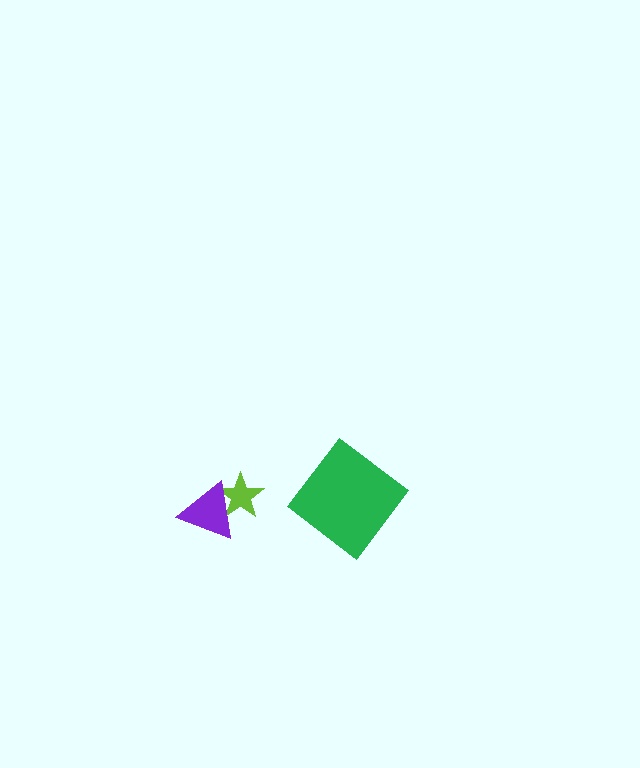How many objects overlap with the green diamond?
0 objects overlap with the green diamond.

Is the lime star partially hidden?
Yes, it is partially covered by another shape.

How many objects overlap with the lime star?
1 object overlaps with the lime star.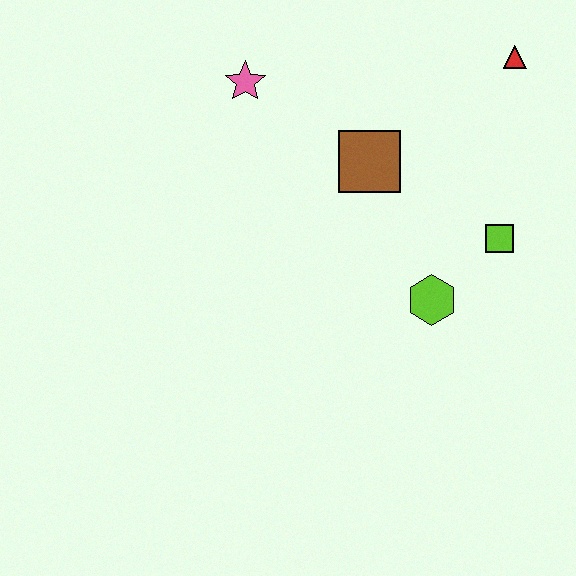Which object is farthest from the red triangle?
The pink star is farthest from the red triangle.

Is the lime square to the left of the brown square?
No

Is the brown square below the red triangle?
Yes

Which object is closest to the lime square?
The lime hexagon is closest to the lime square.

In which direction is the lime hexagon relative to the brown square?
The lime hexagon is below the brown square.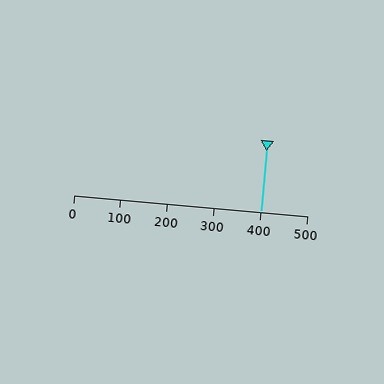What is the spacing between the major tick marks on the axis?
The major ticks are spaced 100 apart.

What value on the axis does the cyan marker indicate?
The marker indicates approximately 400.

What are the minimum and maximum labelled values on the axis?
The axis runs from 0 to 500.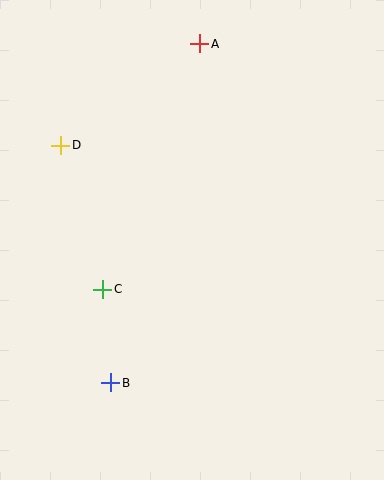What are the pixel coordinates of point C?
Point C is at (103, 289).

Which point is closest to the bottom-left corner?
Point B is closest to the bottom-left corner.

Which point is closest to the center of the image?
Point C at (103, 289) is closest to the center.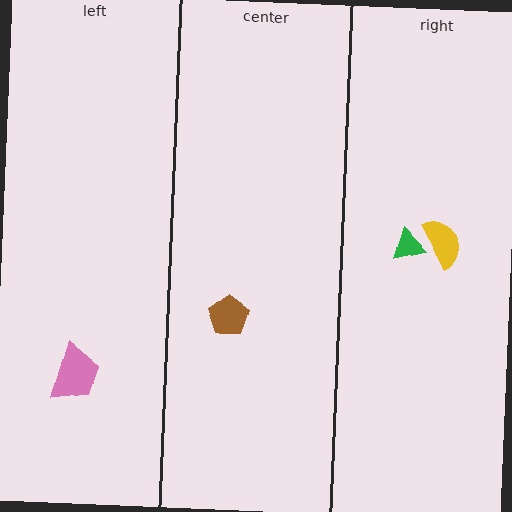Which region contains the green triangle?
The right region.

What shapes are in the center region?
The brown pentagon.